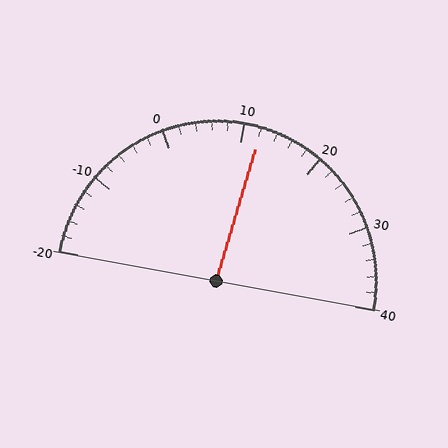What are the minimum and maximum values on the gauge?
The gauge ranges from -20 to 40.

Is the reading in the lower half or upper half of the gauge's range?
The reading is in the upper half of the range (-20 to 40).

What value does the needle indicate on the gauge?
The needle indicates approximately 12.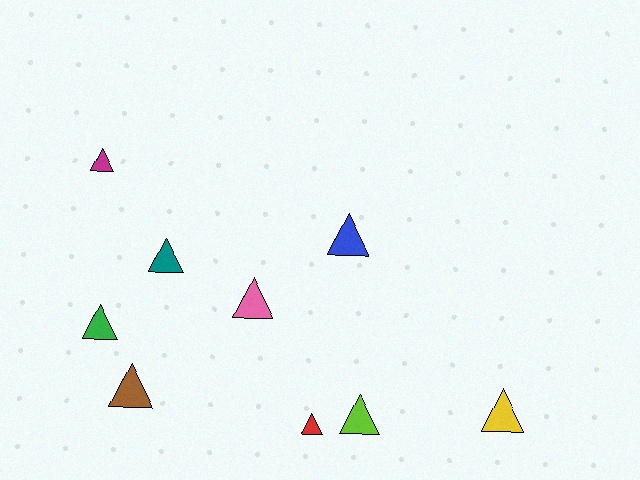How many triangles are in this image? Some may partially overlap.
There are 9 triangles.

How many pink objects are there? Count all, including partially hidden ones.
There is 1 pink object.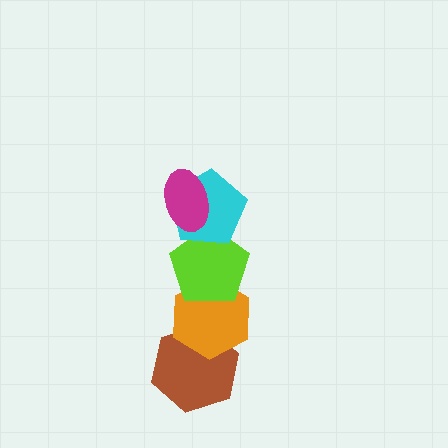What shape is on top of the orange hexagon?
The lime pentagon is on top of the orange hexagon.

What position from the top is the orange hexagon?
The orange hexagon is 4th from the top.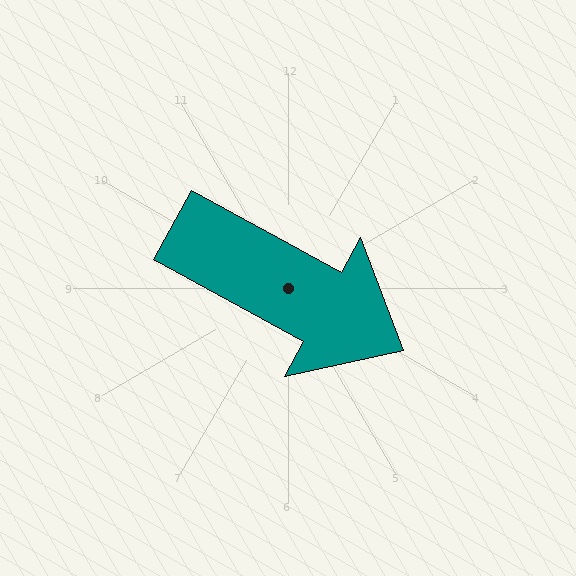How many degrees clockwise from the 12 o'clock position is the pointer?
Approximately 119 degrees.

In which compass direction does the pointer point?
Southeast.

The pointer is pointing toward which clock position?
Roughly 4 o'clock.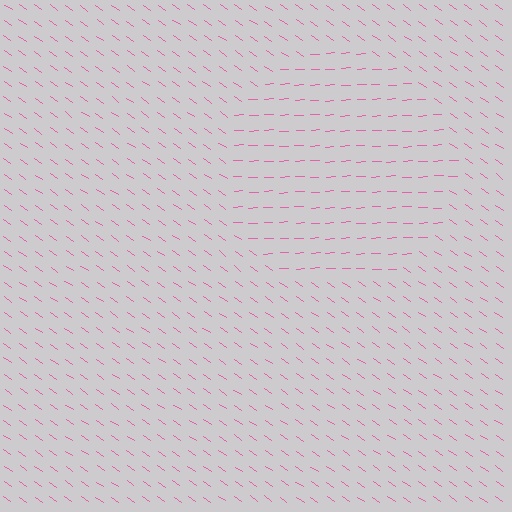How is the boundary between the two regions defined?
The boundary is defined purely by a change in line orientation (approximately 39 degrees difference). All lines are the same color and thickness.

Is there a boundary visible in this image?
Yes, there is a texture boundary formed by a change in line orientation.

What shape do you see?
I see a circle.